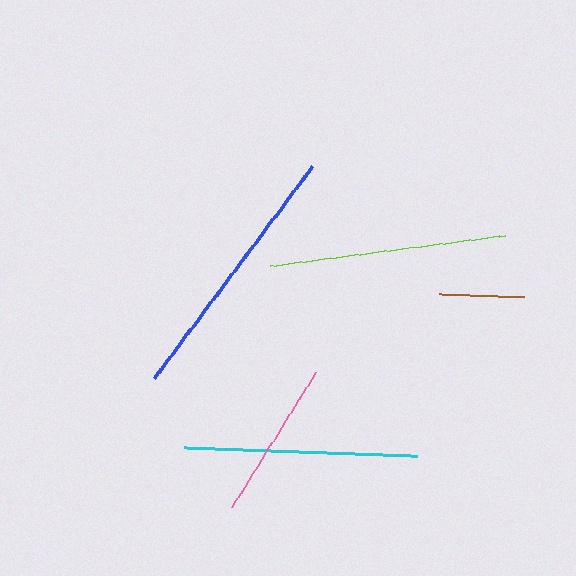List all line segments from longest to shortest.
From longest to shortest: blue, lime, cyan, pink, brown.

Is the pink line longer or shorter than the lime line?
The lime line is longer than the pink line.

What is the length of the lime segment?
The lime segment is approximately 238 pixels long.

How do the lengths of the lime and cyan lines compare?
The lime and cyan lines are approximately the same length.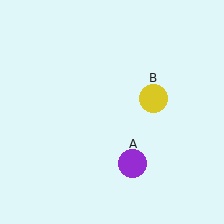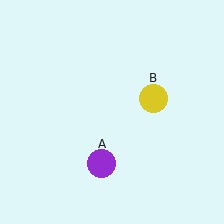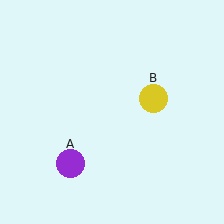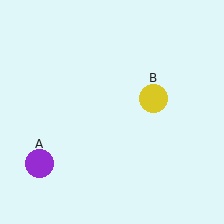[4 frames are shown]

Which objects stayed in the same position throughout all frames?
Yellow circle (object B) remained stationary.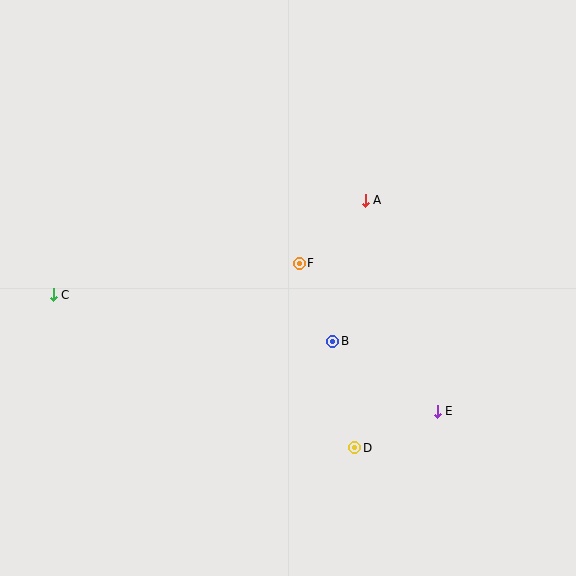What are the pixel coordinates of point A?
Point A is at (365, 200).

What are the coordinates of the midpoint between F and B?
The midpoint between F and B is at (316, 302).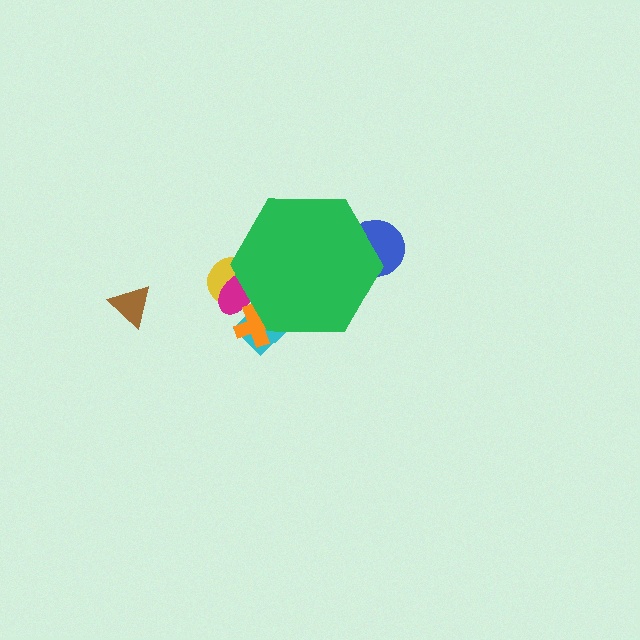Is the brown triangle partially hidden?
No, the brown triangle is fully visible.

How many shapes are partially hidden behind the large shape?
5 shapes are partially hidden.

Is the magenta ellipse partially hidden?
Yes, the magenta ellipse is partially hidden behind the green hexagon.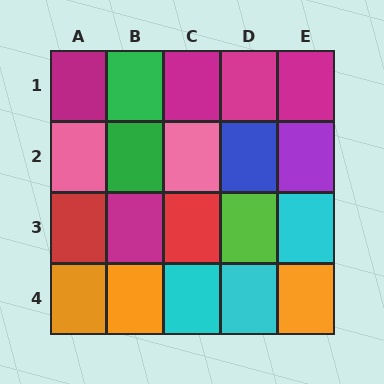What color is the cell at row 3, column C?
Red.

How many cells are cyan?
3 cells are cyan.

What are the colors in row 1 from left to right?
Magenta, green, magenta, magenta, magenta.